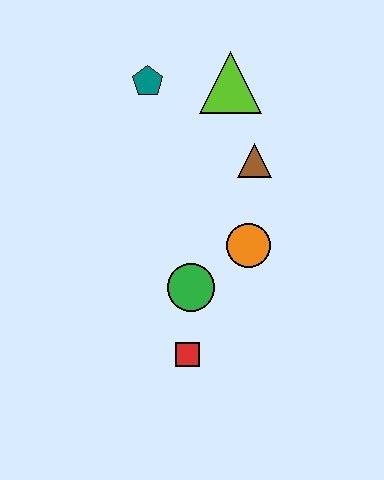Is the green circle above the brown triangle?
No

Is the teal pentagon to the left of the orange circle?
Yes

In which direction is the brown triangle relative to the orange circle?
The brown triangle is above the orange circle.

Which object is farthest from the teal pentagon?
The red square is farthest from the teal pentagon.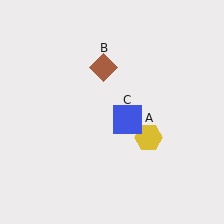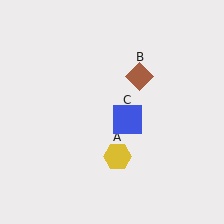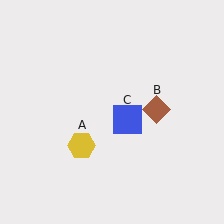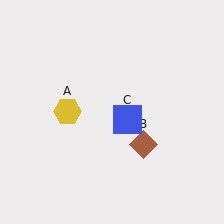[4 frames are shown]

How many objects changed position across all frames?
2 objects changed position: yellow hexagon (object A), brown diamond (object B).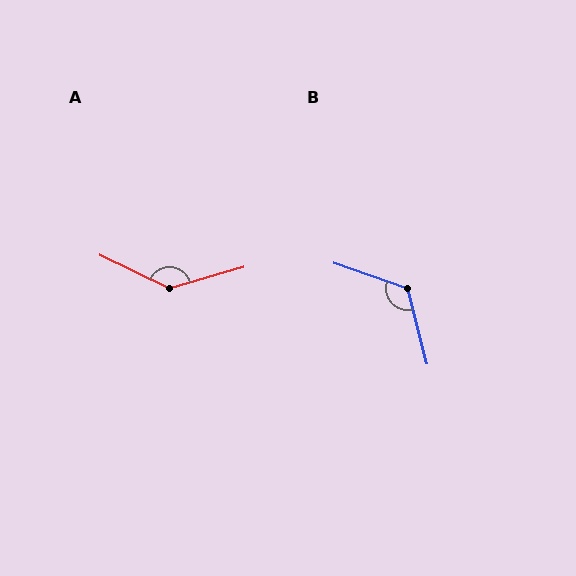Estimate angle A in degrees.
Approximately 138 degrees.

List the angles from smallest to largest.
B (123°), A (138°).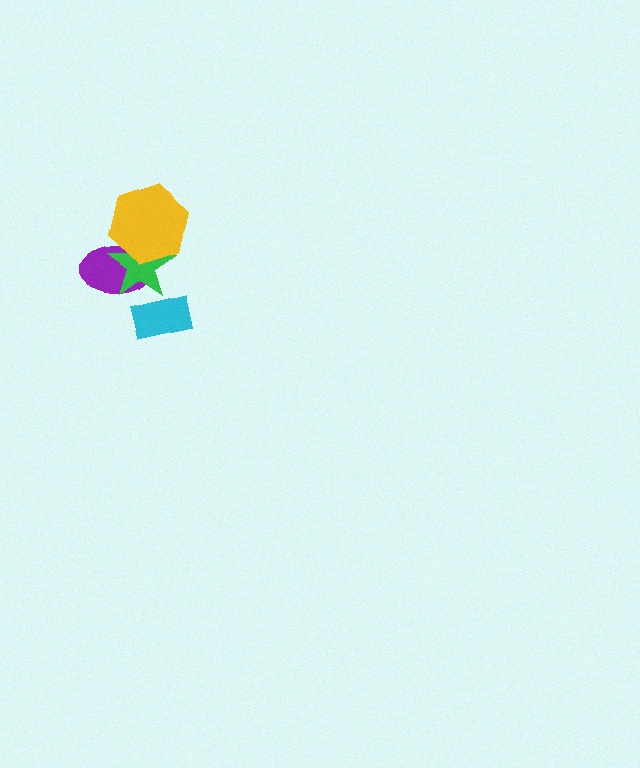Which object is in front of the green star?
The yellow hexagon is in front of the green star.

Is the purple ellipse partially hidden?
Yes, it is partially covered by another shape.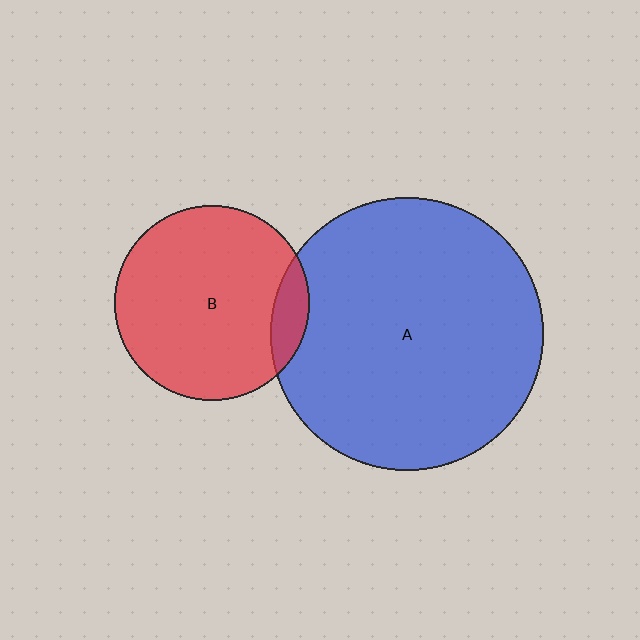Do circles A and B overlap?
Yes.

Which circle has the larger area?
Circle A (blue).